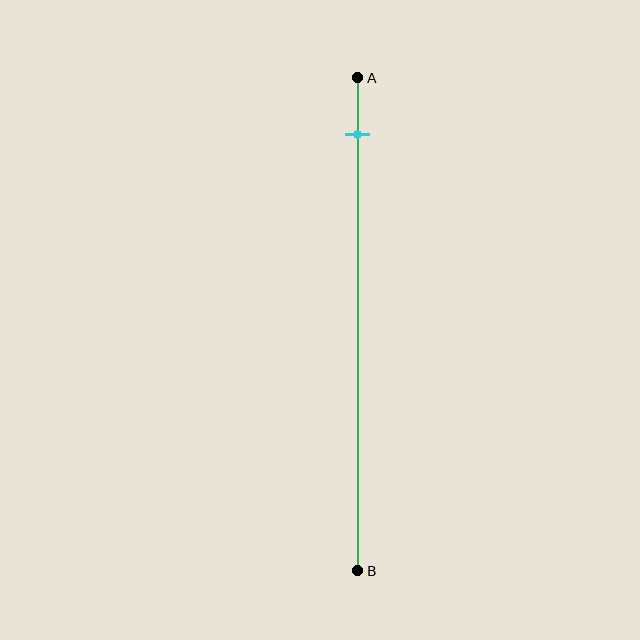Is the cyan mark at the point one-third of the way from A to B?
No, the mark is at about 10% from A, not at the 33% one-third point.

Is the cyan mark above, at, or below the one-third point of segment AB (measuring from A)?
The cyan mark is above the one-third point of segment AB.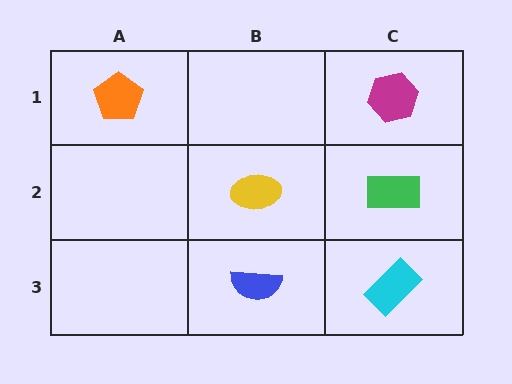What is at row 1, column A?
An orange pentagon.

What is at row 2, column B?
A yellow ellipse.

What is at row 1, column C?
A magenta hexagon.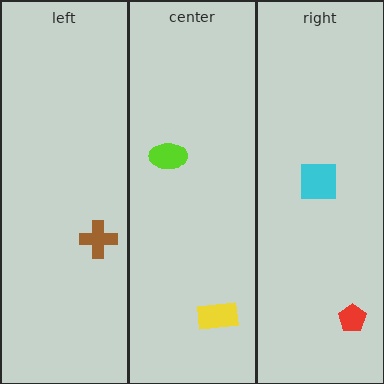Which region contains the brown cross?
The left region.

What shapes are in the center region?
The lime ellipse, the yellow rectangle.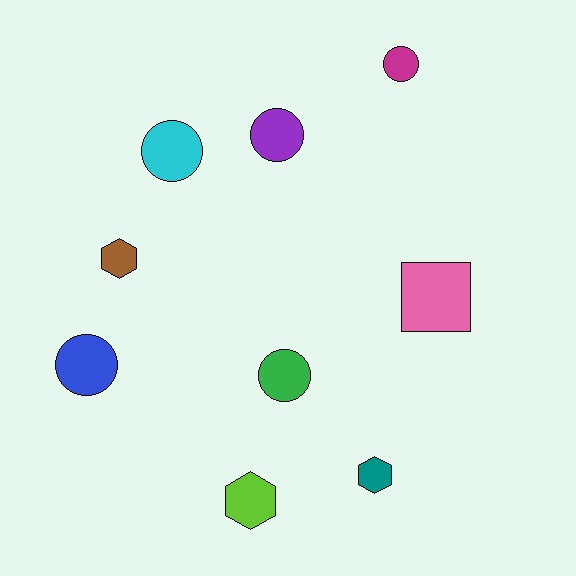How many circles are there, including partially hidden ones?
There are 5 circles.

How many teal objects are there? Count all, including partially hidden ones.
There is 1 teal object.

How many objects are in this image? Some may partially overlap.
There are 9 objects.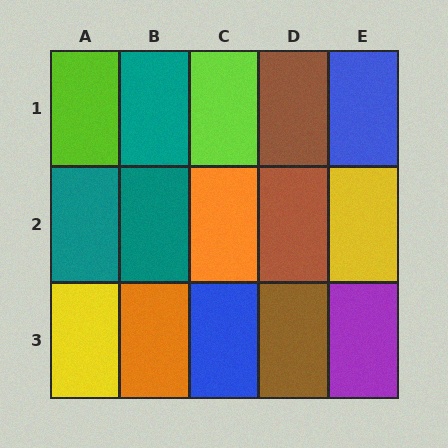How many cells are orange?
2 cells are orange.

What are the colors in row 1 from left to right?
Lime, teal, lime, brown, blue.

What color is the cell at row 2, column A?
Teal.